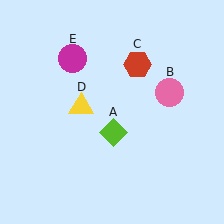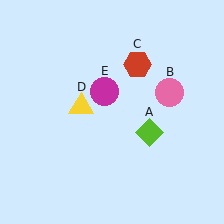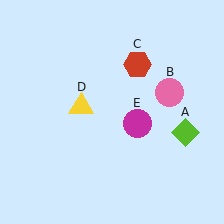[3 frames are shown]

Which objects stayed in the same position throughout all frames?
Pink circle (object B) and red hexagon (object C) and yellow triangle (object D) remained stationary.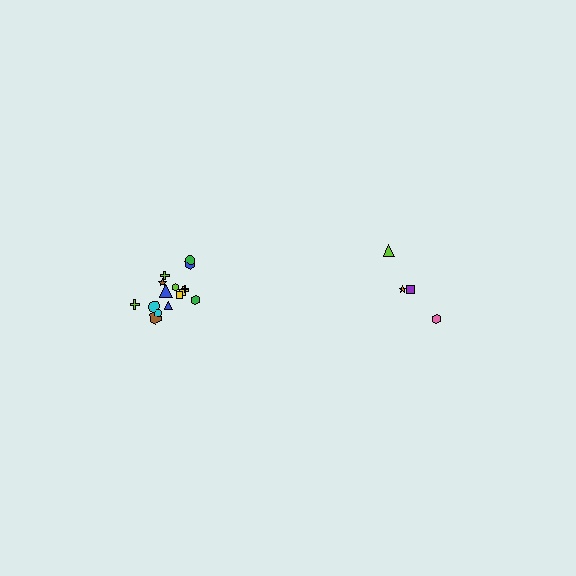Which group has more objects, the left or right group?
The left group.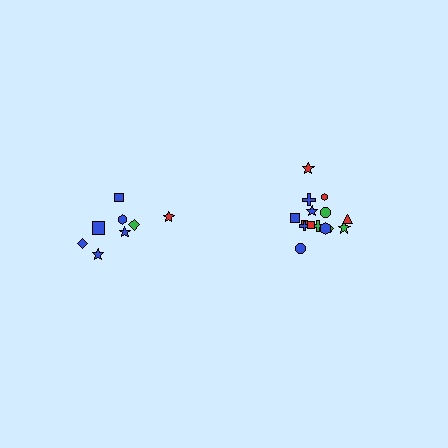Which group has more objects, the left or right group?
The right group.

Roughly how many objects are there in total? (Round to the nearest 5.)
Roughly 25 objects in total.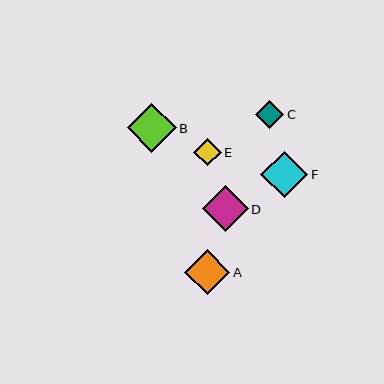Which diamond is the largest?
Diamond B is the largest with a size of approximately 49 pixels.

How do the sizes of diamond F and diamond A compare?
Diamond F and diamond A are approximately the same size.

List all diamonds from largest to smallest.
From largest to smallest: B, F, D, A, C, E.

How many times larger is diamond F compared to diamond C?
Diamond F is approximately 1.7 times the size of diamond C.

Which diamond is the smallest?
Diamond E is the smallest with a size of approximately 28 pixels.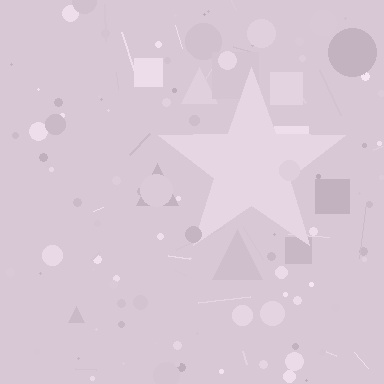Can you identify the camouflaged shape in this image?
The camouflaged shape is a star.